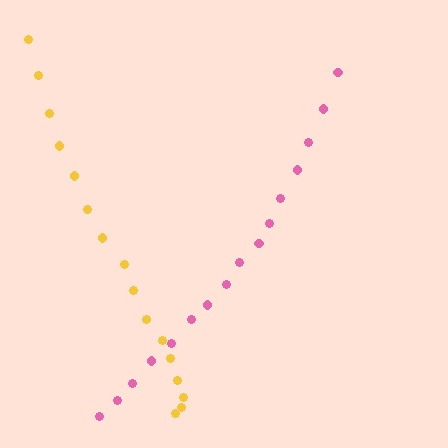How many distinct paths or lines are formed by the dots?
There are 2 distinct paths.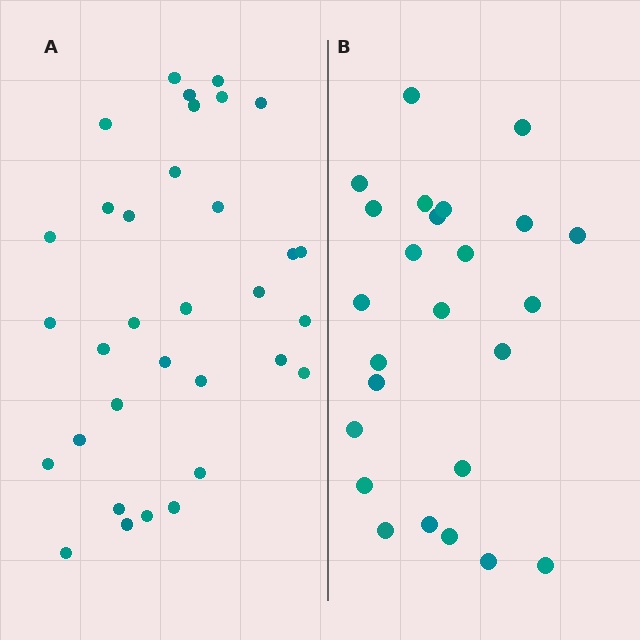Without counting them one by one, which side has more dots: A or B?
Region A (the left region) has more dots.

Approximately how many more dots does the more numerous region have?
Region A has roughly 8 or so more dots than region B.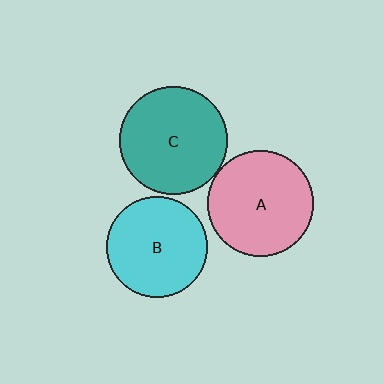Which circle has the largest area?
Circle C (teal).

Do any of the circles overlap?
No, none of the circles overlap.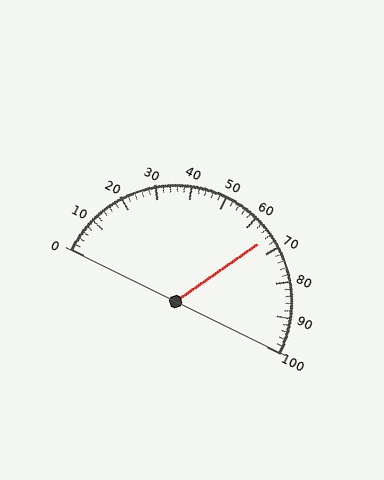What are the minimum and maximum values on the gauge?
The gauge ranges from 0 to 100.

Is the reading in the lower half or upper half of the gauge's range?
The reading is in the upper half of the range (0 to 100).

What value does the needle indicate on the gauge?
The needle indicates approximately 66.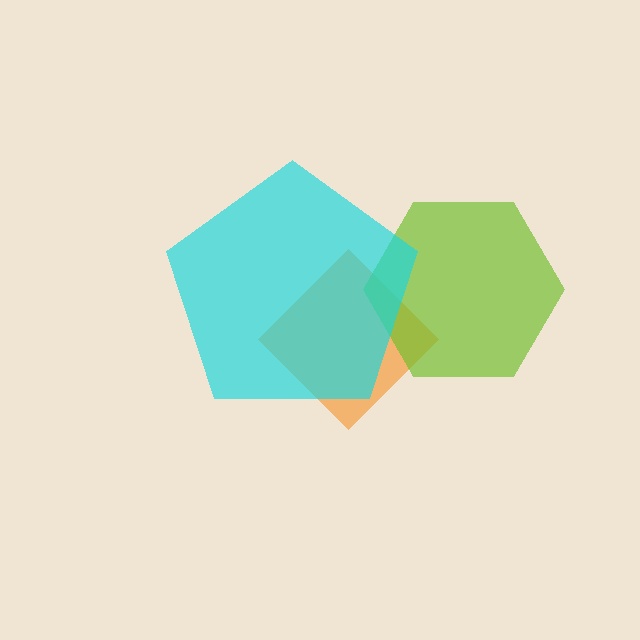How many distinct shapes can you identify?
There are 3 distinct shapes: an orange diamond, a lime hexagon, a cyan pentagon.